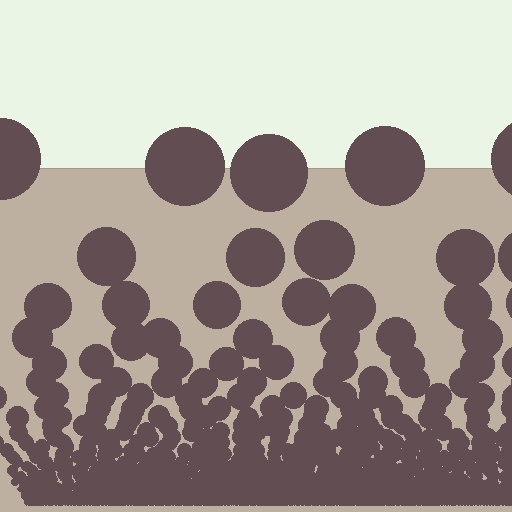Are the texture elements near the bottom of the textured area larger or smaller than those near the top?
Smaller. The gradient is inverted — elements near the bottom are smaller and denser.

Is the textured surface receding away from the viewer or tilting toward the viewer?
The surface appears to tilt toward the viewer. Texture elements get larger and sparser toward the top.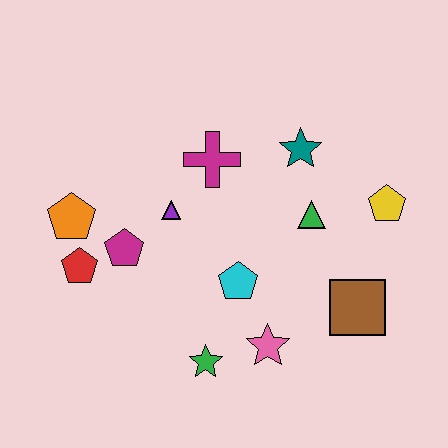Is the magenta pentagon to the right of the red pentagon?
Yes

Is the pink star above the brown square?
No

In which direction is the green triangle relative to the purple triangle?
The green triangle is to the right of the purple triangle.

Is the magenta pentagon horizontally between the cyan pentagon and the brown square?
No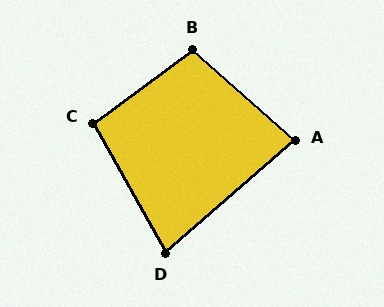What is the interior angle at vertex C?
Approximately 97 degrees (obtuse).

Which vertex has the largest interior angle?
B, at approximately 102 degrees.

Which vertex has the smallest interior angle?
D, at approximately 78 degrees.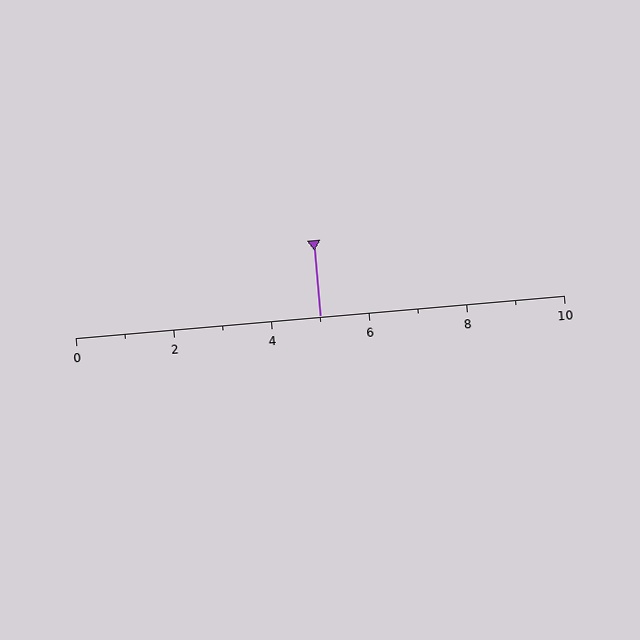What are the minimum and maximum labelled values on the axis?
The axis runs from 0 to 10.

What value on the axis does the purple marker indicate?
The marker indicates approximately 5.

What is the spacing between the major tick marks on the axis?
The major ticks are spaced 2 apart.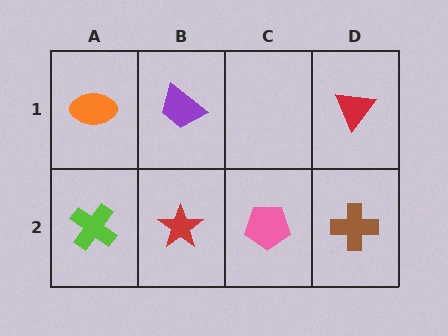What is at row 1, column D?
A red triangle.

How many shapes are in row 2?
4 shapes.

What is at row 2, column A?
A lime cross.